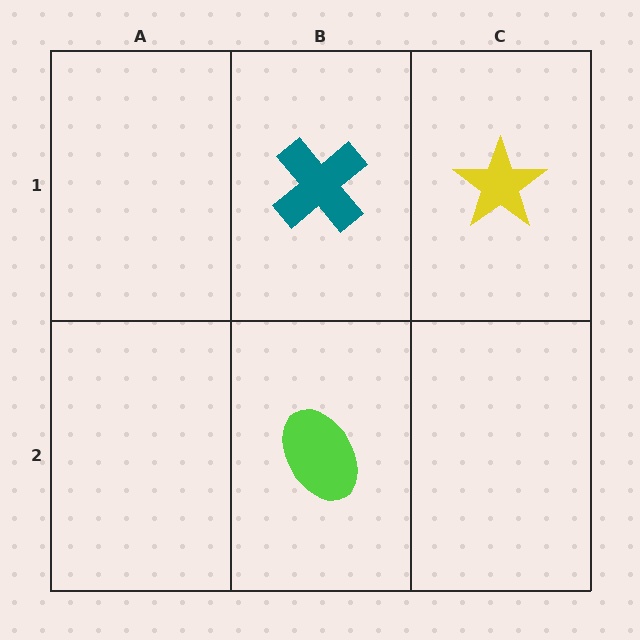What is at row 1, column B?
A teal cross.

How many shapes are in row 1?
2 shapes.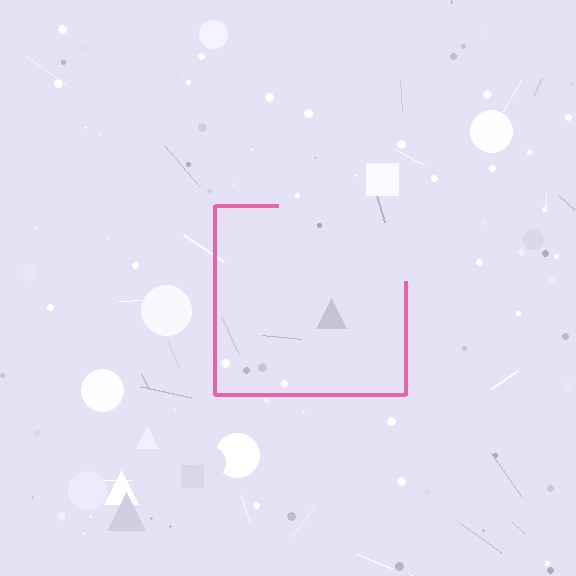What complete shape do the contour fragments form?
The contour fragments form a square.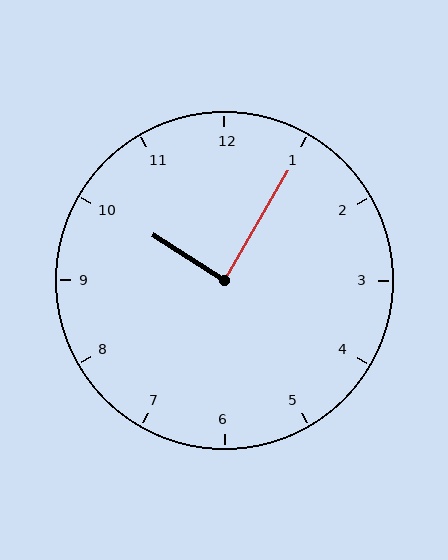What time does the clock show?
10:05.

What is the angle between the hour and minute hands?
Approximately 88 degrees.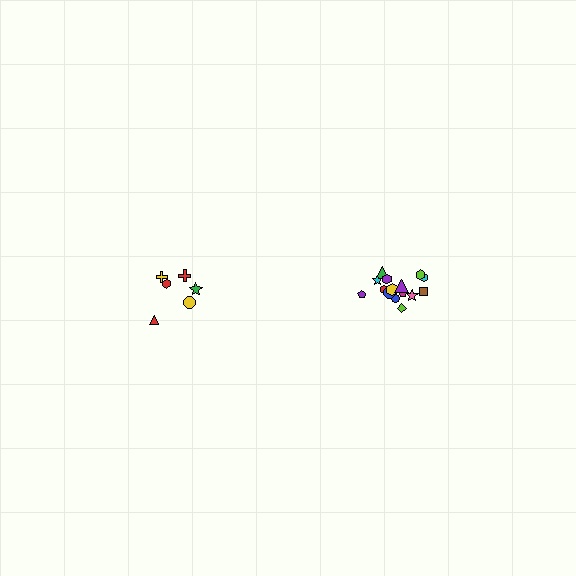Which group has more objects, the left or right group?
The right group.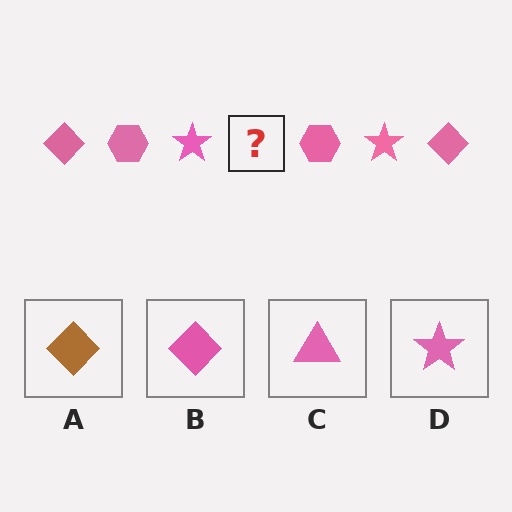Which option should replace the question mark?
Option B.